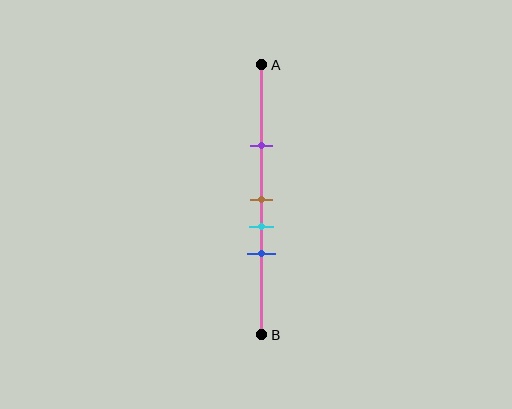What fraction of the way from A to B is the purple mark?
The purple mark is approximately 30% (0.3) of the way from A to B.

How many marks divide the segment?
There are 4 marks dividing the segment.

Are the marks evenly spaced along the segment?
No, the marks are not evenly spaced.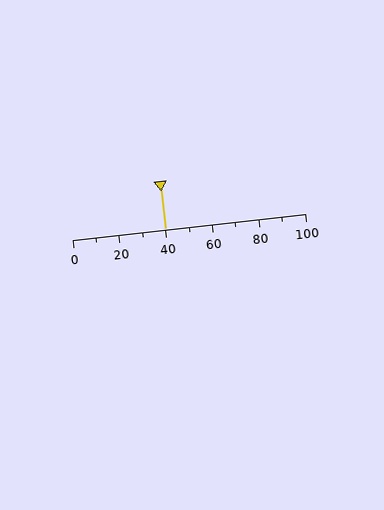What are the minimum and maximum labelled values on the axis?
The axis runs from 0 to 100.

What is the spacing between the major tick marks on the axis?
The major ticks are spaced 20 apart.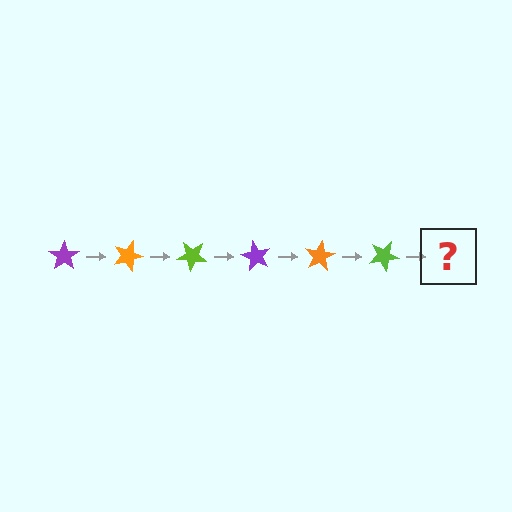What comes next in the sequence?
The next element should be a purple star, rotated 120 degrees from the start.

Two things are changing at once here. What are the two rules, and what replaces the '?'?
The two rules are that it rotates 20 degrees each step and the color cycles through purple, orange, and lime. The '?' should be a purple star, rotated 120 degrees from the start.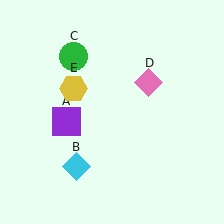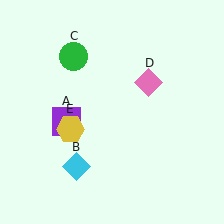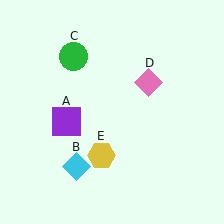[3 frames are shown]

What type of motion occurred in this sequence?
The yellow hexagon (object E) rotated counterclockwise around the center of the scene.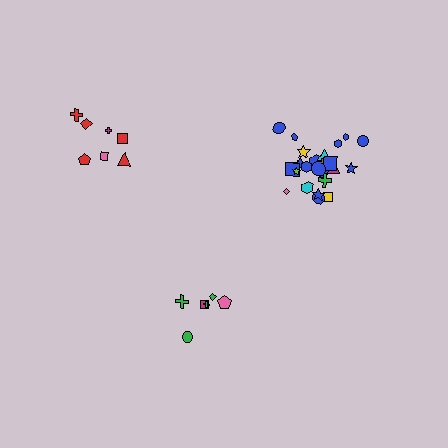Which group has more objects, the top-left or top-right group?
The top-right group.